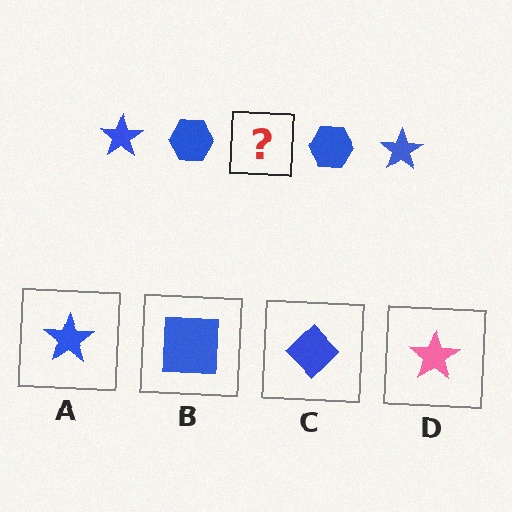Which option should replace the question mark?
Option A.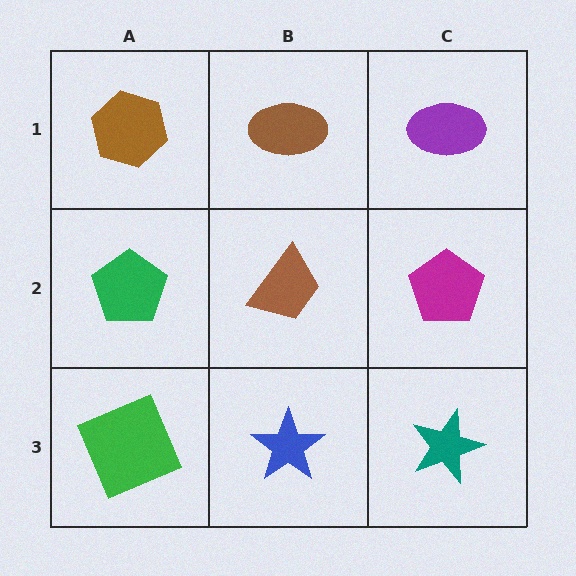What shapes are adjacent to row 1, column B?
A brown trapezoid (row 2, column B), a brown hexagon (row 1, column A), a purple ellipse (row 1, column C).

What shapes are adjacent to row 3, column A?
A green pentagon (row 2, column A), a blue star (row 3, column B).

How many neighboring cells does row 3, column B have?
3.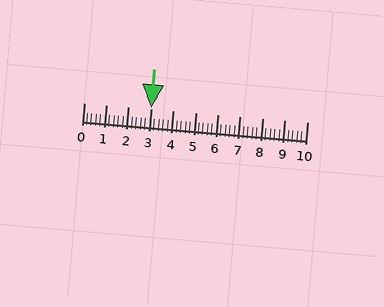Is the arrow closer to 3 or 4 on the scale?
The arrow is closer to 3.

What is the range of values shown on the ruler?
The ruler shows values from 0 to 10.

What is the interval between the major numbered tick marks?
The major tick marks are spaced 1 units apart.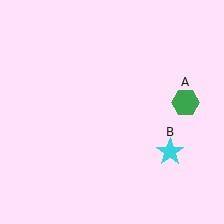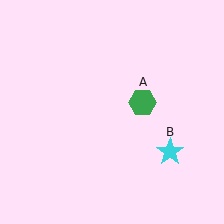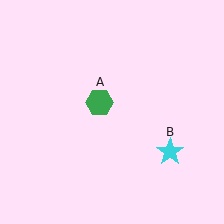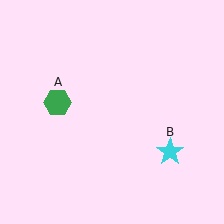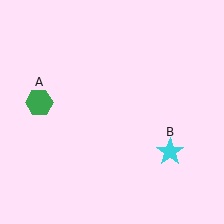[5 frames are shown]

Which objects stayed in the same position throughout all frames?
Cyan star (object B) remained stationary.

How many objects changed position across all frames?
1 object changed position: green hexagon (object A).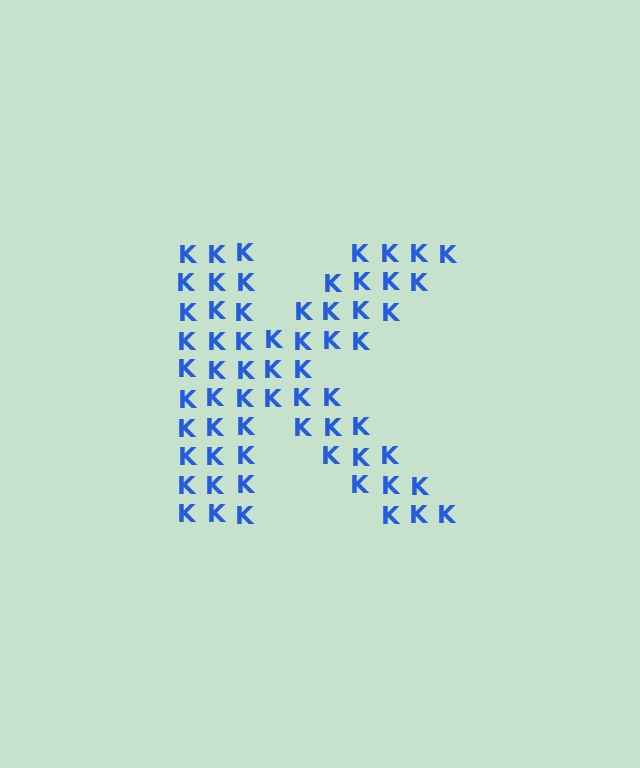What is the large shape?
The large shape is the letter K.